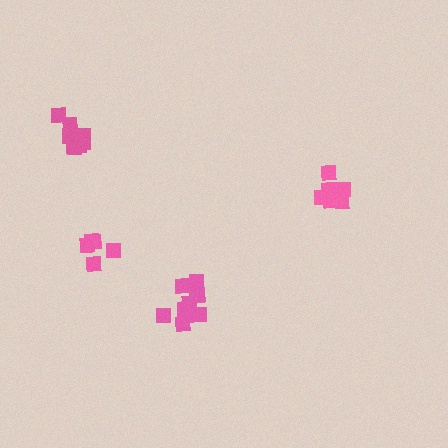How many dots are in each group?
Group 1: 7 dots, Group 2: 10 dots, Group 3: 5 dots, Group 4: 8 dots (30 total).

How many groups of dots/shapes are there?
There are 4 groups.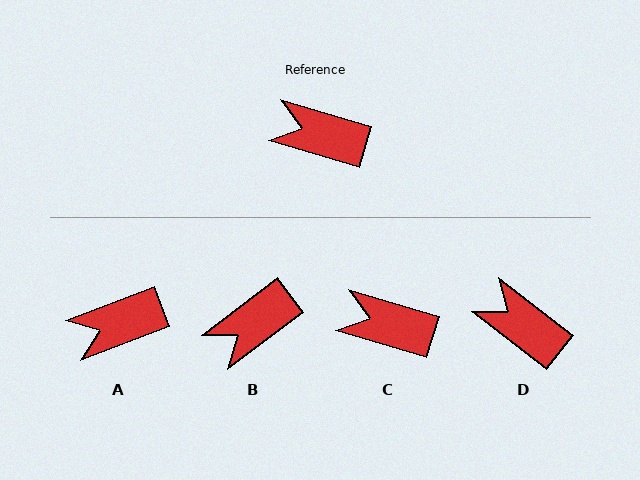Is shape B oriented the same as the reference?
No, it is off by about 54 degrees.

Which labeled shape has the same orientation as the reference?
C.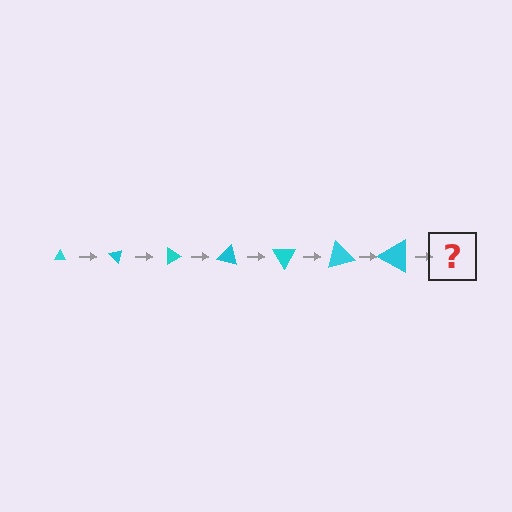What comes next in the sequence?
The next element should be a triangle, larger than the previous one and rotated 315 degrees from the start.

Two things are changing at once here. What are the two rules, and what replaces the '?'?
The two rules are that the triangle grows larger each step and it rotates 45 degrees each step. The '?' should be a triangle, larger than the previous one and rotated 315 degrees from the start.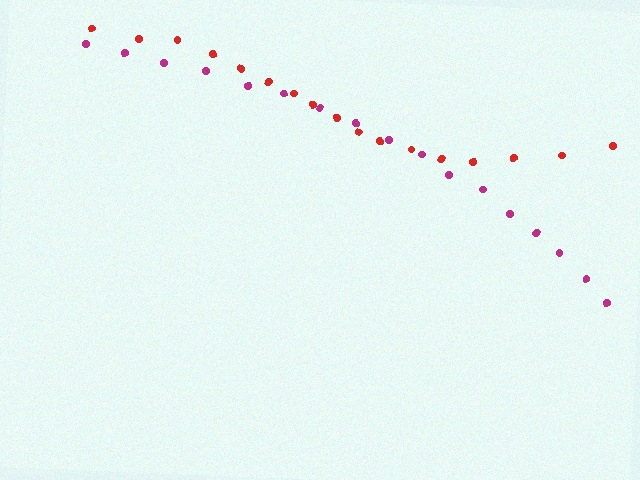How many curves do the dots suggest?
There are 2 distinct paths.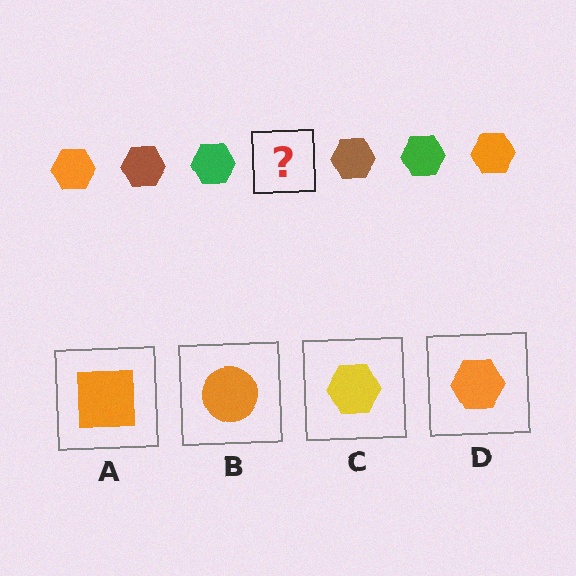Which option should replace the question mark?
Option D.